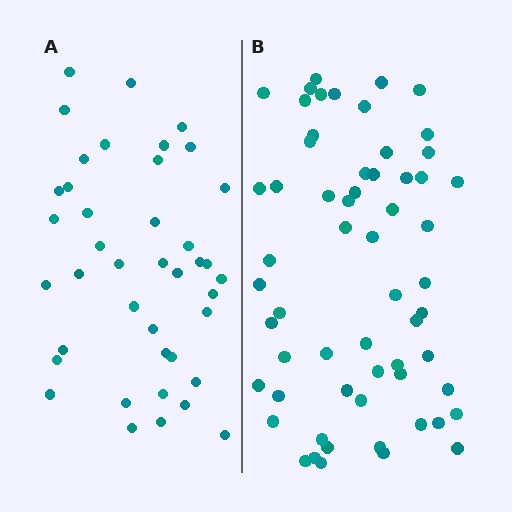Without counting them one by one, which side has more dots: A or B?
Region B (the right region) has more dots.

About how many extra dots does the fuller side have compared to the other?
Region B has approximately 20 more dots than region A.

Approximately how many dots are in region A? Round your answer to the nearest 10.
About 40 dots. (The exact count is 41, which rounds to 40.)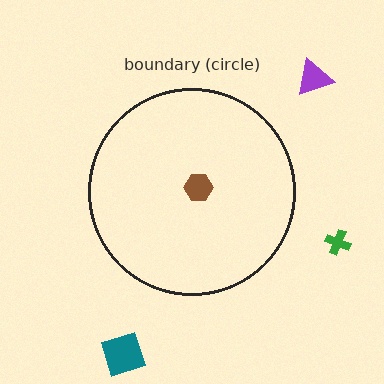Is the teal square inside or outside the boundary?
Outside.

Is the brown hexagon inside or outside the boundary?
Inside.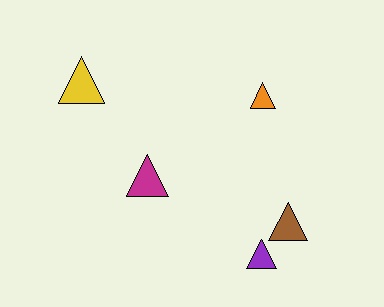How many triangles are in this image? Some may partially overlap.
There are 5 triangles.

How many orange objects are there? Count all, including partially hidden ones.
There is 1 orange object.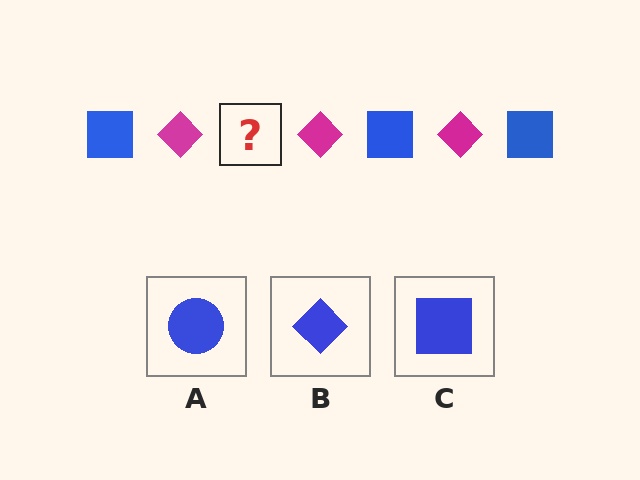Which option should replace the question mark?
Option C.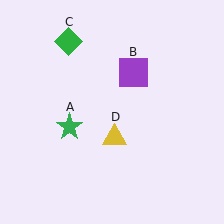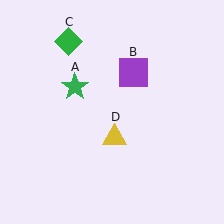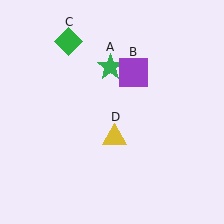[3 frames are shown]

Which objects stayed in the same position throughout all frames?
Purple square (object B) and green diamond (object C) and yellow triangle (object D) remained stationary.